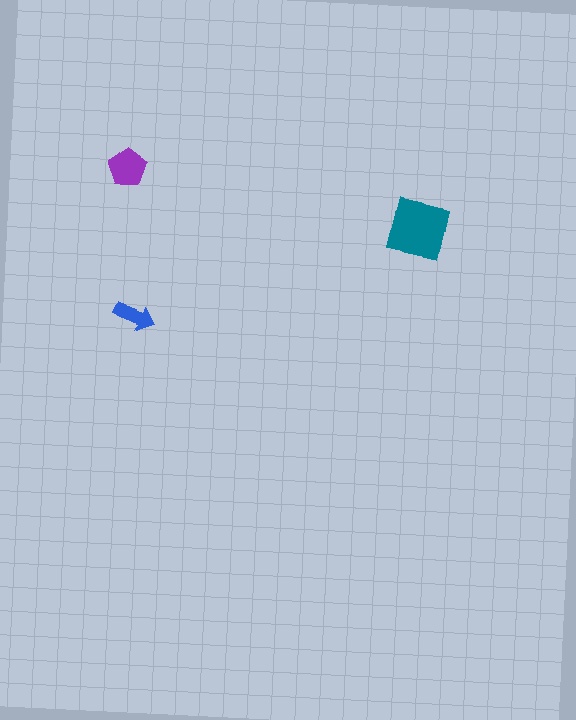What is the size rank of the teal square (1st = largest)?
1st.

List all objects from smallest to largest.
The blue arrow, the purple pentagon, the teal square.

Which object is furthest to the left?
The purple pentagon is leftmost.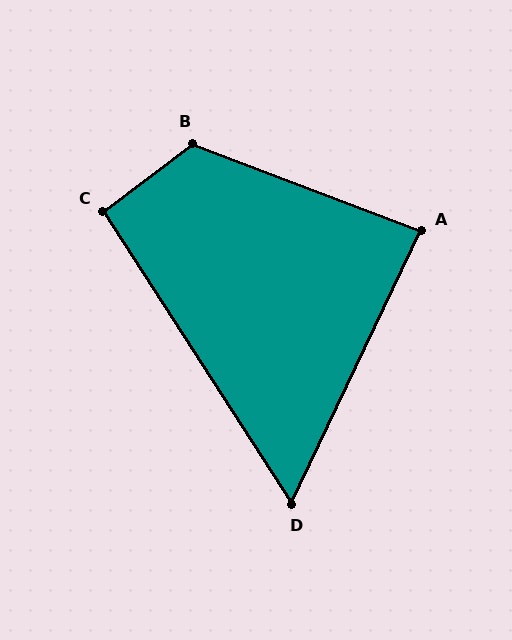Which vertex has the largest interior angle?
B, at approximately 122 degrees.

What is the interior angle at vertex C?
Approximately 94 degrees (approximately right).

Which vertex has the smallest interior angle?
D, at approximately 58 degrees.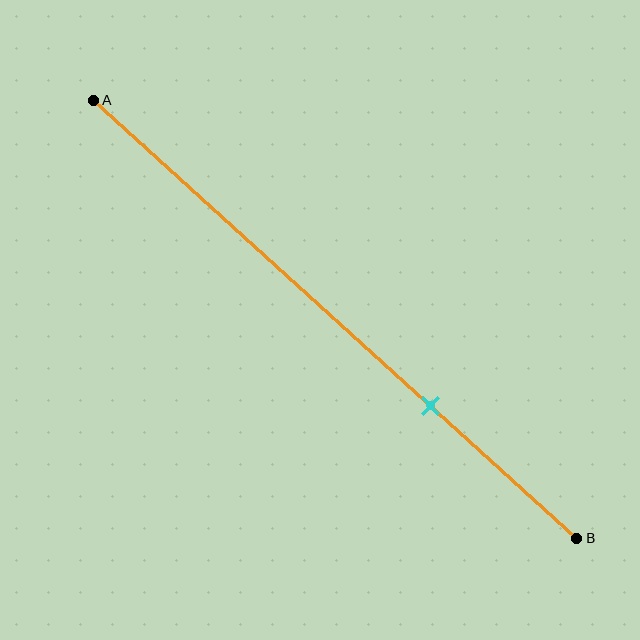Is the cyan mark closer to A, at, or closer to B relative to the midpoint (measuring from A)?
The cyan mark is closer to point B than the midpoint of segment AB.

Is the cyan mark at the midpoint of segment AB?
No, the mark is at about 70% from A, not at the 50% midpoint.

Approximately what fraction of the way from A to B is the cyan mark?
The cyan mark is approximately 70% of the way from A to B.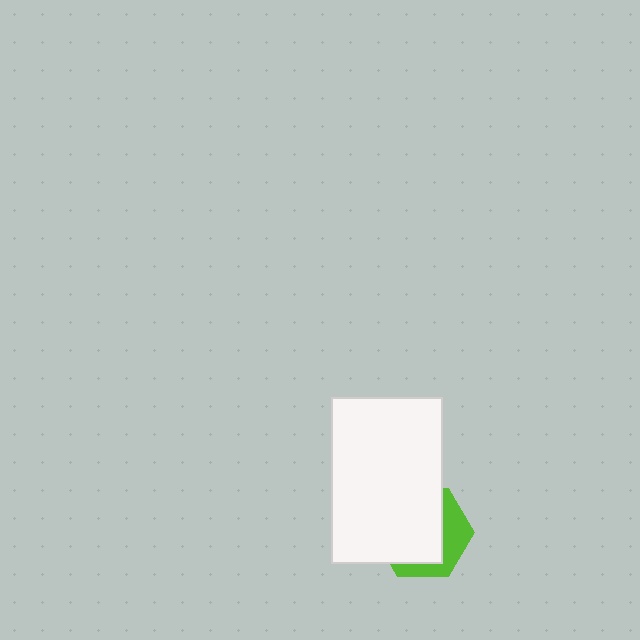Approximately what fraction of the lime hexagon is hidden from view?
Roughly 66% of the lime hexagon is hidden behind the white rectangle.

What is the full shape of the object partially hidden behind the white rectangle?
The partially hidden object is a lime hexagon.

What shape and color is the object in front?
The object in front is a white rectangle.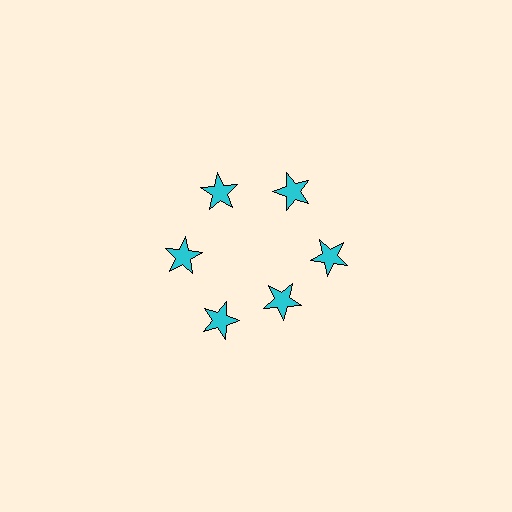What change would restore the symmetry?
The symmetry would be restored by moving it outward, back onto the ring so that all 6 stars sit at equal angles and equal distance from the center.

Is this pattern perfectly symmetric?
No. The 6 cyan stars are arranged in a ring, but one element near the 5 o'clock position is pulled inward toward the center, breaking the 6-fold rotational symmetry.